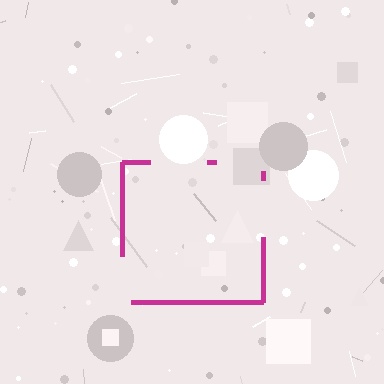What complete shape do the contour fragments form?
The contour fragments form a square.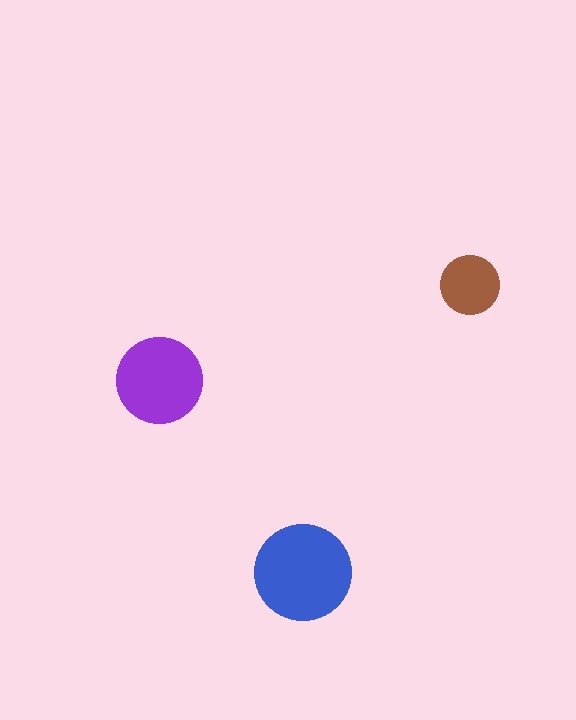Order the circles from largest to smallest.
the blue one, the purple one, the brown one.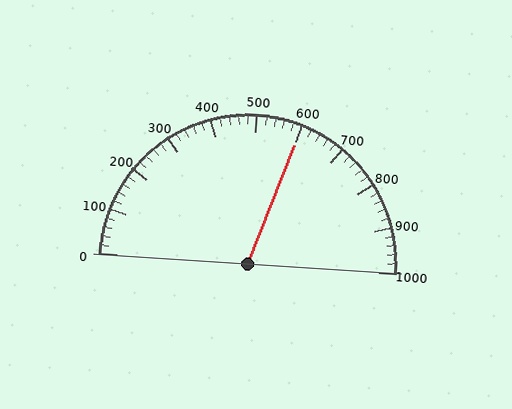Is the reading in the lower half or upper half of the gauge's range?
The reading is in the upper half of the range (0 to 1000).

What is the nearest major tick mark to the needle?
The nearest major tick mark is 600.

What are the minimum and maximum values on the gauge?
The gauge ranges from 0 to 1000.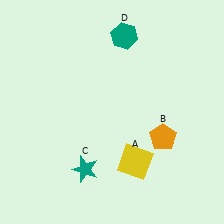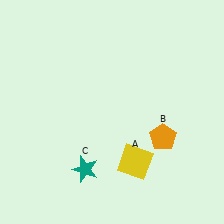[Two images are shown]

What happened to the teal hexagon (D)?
The teal hexagon (D) was removed in Image 2. It was in the top-right area of Image 1.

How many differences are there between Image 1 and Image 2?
There is 1 difference between the two images.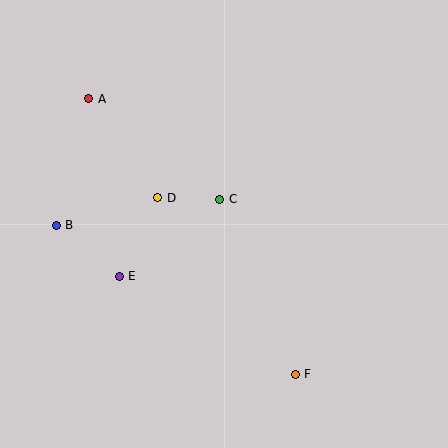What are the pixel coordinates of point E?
Point E is at (119, 276).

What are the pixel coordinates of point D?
Point D is at (158, 198).